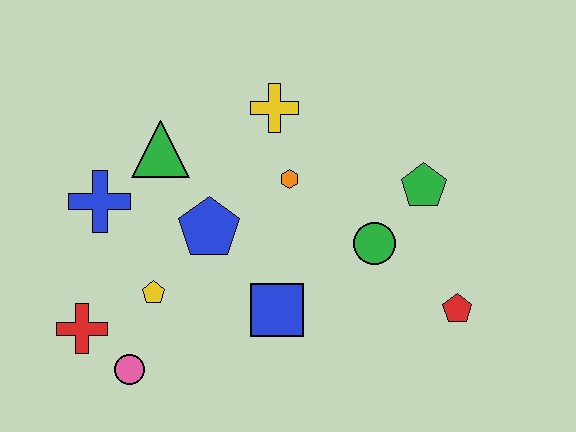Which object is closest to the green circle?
The green pentagon is closest to the green circle.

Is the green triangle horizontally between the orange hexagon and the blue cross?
Yes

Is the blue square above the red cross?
Yes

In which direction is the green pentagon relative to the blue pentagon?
The green pentagon is to the right of the blue pentagon.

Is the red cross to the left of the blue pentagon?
Yes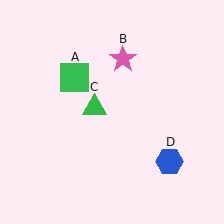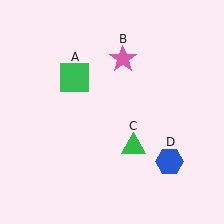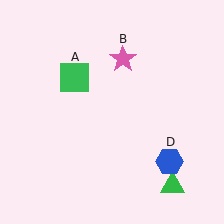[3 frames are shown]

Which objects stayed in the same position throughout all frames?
Green square (object A) and pink star (object B) and blue hexagon (object D) remained stationary.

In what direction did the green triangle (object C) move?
The green triangle (object C) moved down and to the right.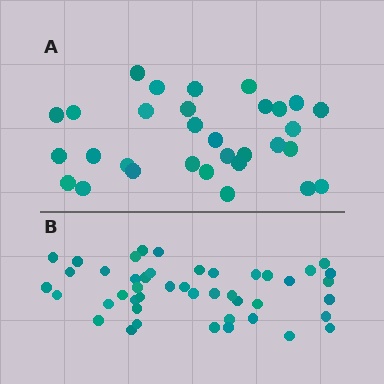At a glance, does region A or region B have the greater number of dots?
Region B (the bottom region) has more dots.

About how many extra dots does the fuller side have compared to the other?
Region B has approximately 15 more dots than region A.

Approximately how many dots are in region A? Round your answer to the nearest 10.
About 30 dots. (The exact count is 31, which rounds to 30.)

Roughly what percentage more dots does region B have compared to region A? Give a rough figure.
About 45% more.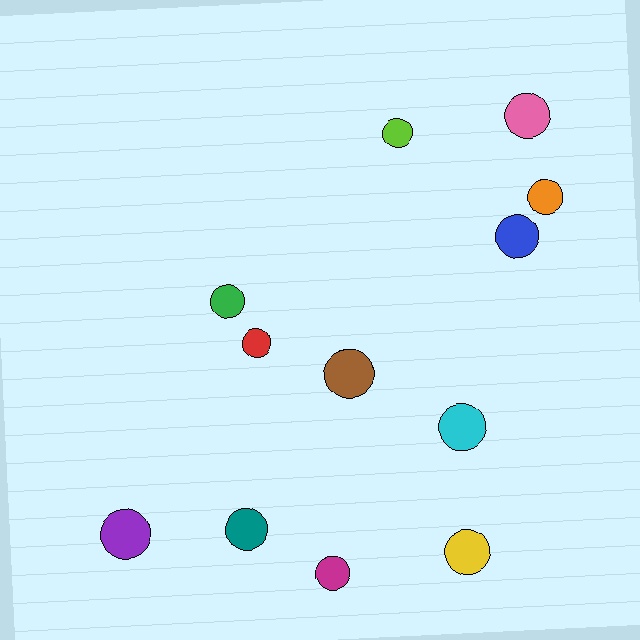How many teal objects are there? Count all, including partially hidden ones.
There is 1 teal object.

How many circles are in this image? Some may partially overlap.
There are 12 circles.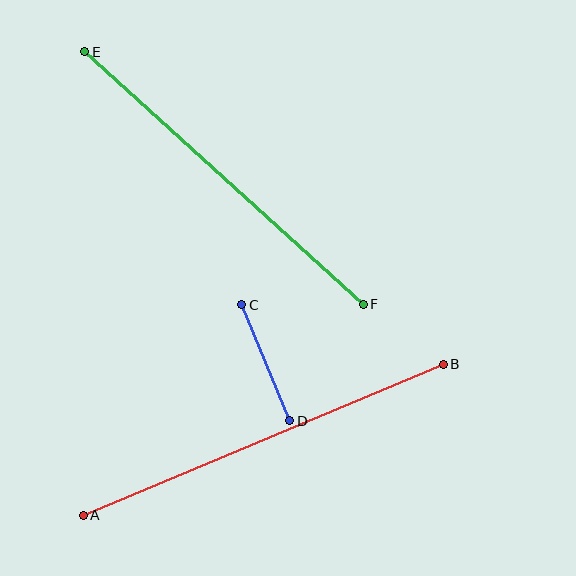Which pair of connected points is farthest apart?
Points A and B are farthest apart.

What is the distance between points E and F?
The distance is approximately 376 pixels.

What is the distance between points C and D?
The distance is approximately 126 pixels.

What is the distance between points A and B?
The distance is approximately 390 pixels.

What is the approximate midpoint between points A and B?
The midpoint is at approximately (263, 440) pixels.